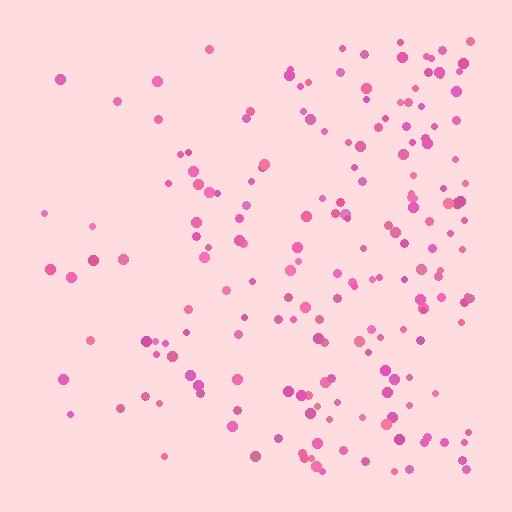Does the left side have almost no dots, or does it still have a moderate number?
Still a moderate number, just noticeably fewer than the right.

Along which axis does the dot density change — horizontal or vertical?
Horizontal.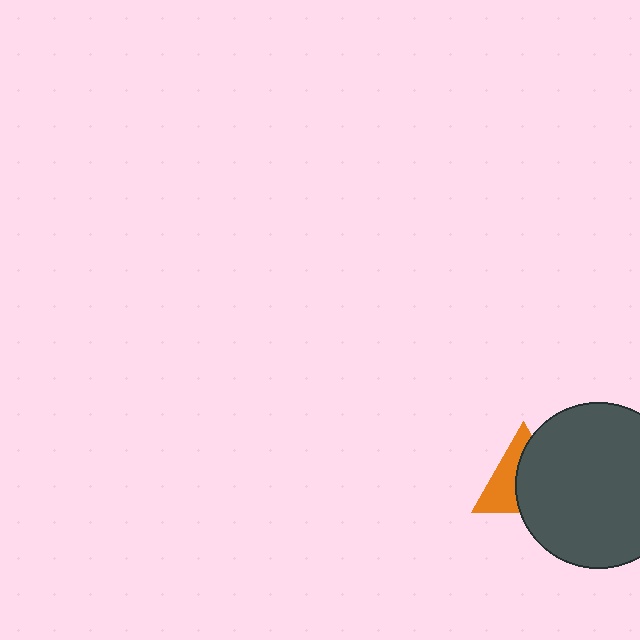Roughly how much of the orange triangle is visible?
A small part of it is visible (roughly 44%).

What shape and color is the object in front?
The object in front is a dark gray circle.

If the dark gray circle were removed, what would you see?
You would see the complete orange triangle.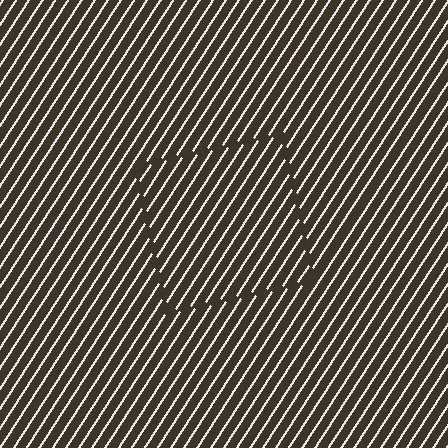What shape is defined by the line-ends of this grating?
An illusory square. The interior of the shape contains the same grating, shifted by half a period — the contour is defined by the phase discontinuity where line-ends from the inner and outer gratings abut.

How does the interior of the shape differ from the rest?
The interior of the shape contains the same grating, shifted by half a period — the contour is defined by the phase discontinuity where line-ends from the inner and outer gratings abut.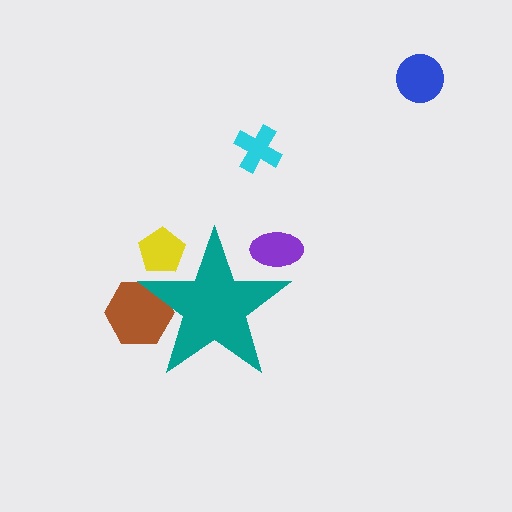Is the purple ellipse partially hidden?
Yes, the purple ellipse is partially hidden behind the teal star.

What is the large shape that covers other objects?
A teal star.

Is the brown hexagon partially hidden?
Yes, the brown hexagon is partially hidden behind the teal star.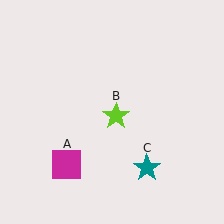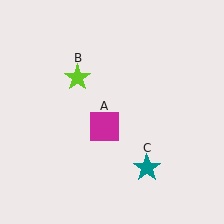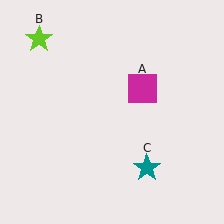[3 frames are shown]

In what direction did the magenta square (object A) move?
The magenta square (object A) moved up and to the right.